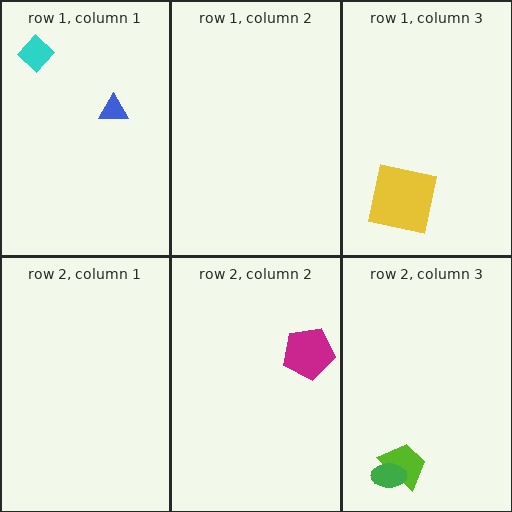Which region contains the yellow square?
The row 1, column 3 region.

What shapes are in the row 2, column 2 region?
The magenta pentagon.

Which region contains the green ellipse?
The row 2, column 3 region.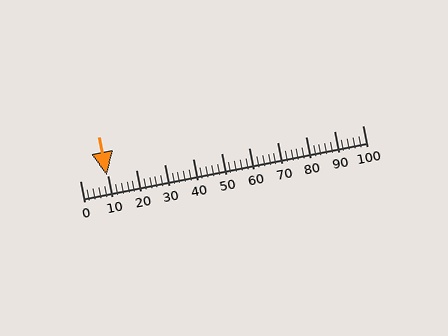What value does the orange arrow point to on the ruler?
The orange arrow points to approximately 9.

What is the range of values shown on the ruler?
The ruler shows values from 0 to 100.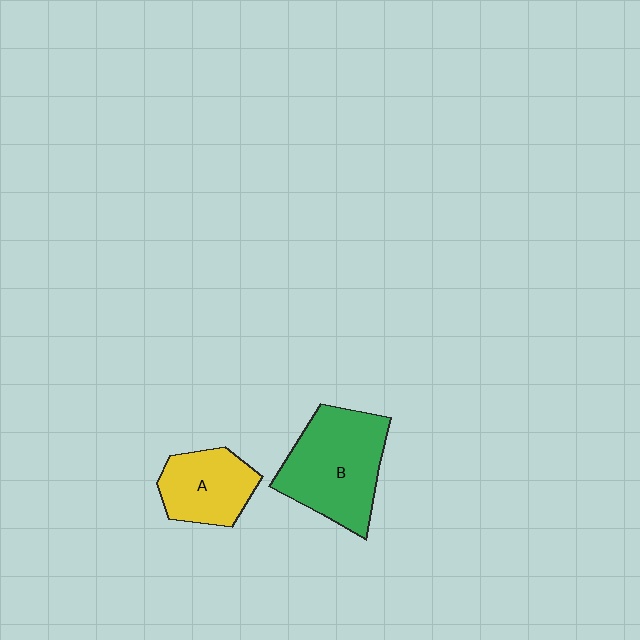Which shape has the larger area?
Shape B (green).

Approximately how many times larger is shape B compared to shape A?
Approximately 1.6 times.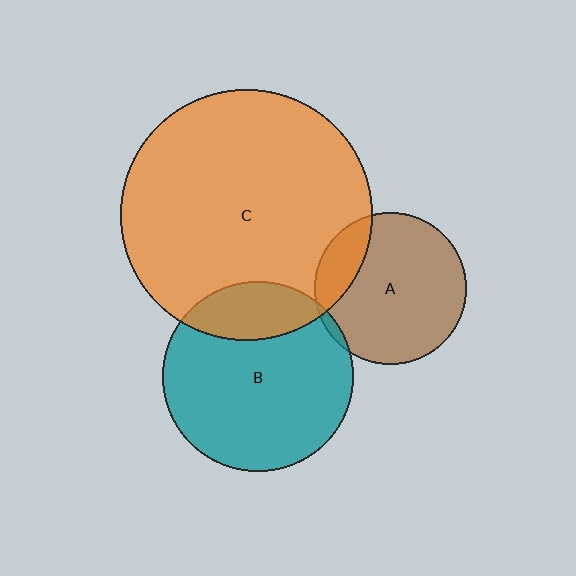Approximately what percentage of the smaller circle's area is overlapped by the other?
Approximately 20%.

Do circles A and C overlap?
Yes.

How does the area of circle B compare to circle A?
Approximately 1.6 times.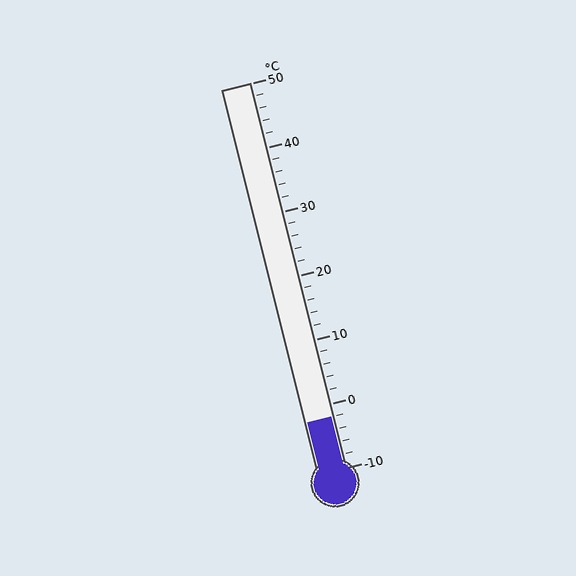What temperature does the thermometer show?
The thermometer shows approximately -2°C.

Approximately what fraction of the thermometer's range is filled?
The thermometer is filled to approximately 15% of its range.